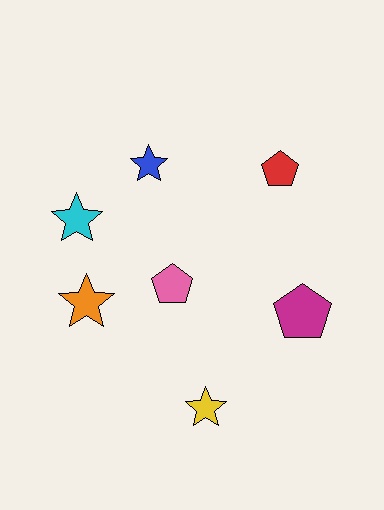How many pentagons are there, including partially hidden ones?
There are 3 pentagons.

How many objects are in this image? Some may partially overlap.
There are 7 objects.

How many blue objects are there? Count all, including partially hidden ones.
There is 1 blue object.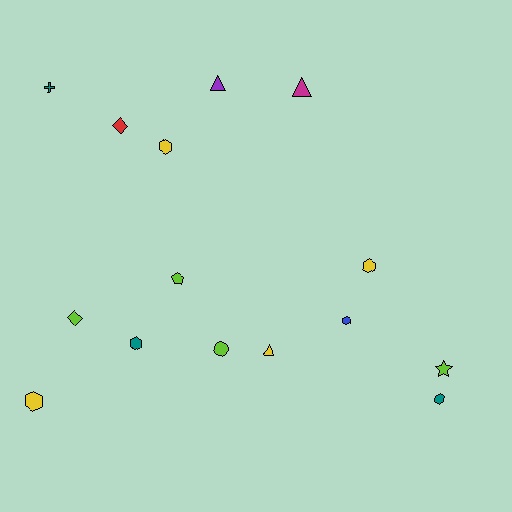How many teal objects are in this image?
There are 3 teal objects.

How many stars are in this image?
There is 1 star.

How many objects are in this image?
There are 15 objects.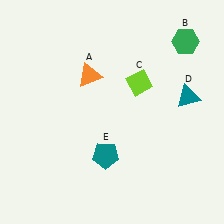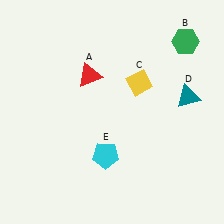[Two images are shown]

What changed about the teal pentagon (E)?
In Image 1, E is teal. In Image 2, it changed to cyan.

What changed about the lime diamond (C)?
In Image 1, C is lime. In Image 2, it changed to yellow.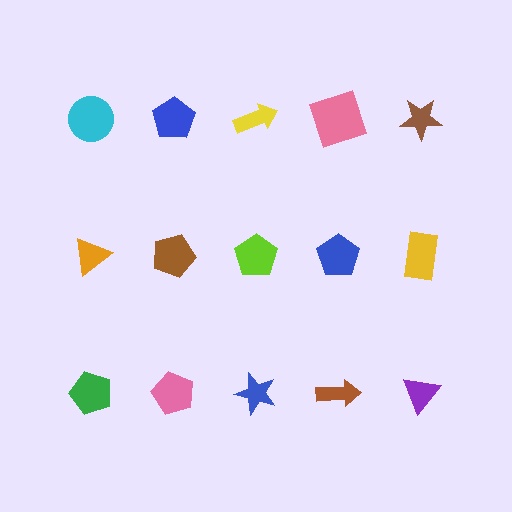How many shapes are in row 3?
5 shapes.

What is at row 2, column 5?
A yellow rectangle.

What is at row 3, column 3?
A blue star.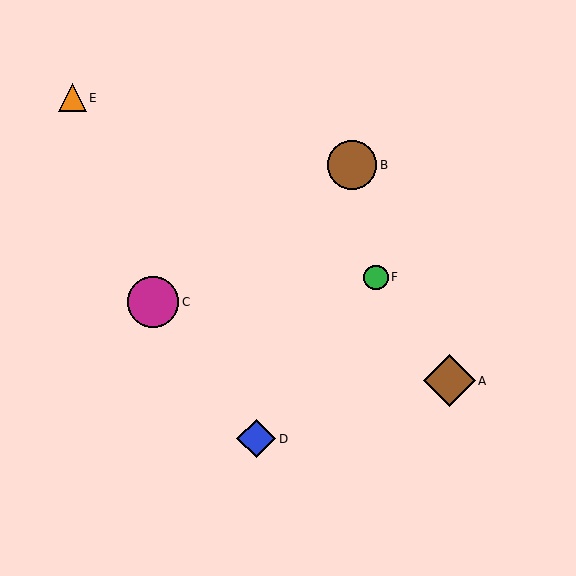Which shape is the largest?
The brown diamond (labeled A) is the largest.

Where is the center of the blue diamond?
The center of the blue diamond is at (256, 439).